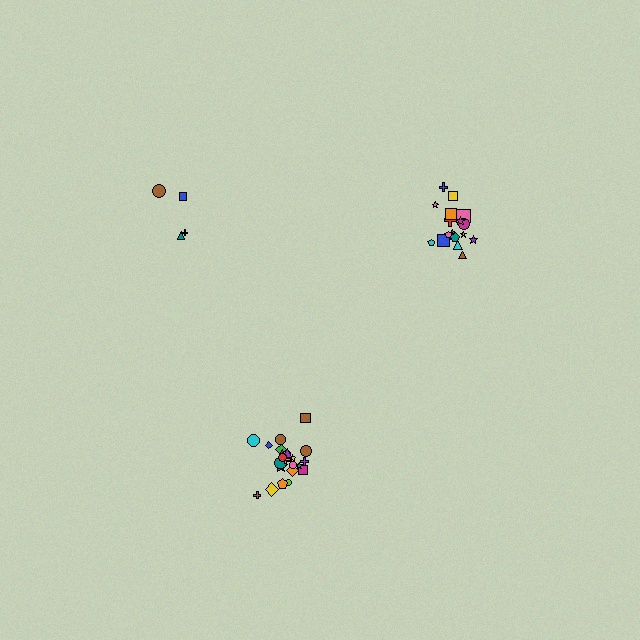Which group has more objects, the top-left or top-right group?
The top-right group.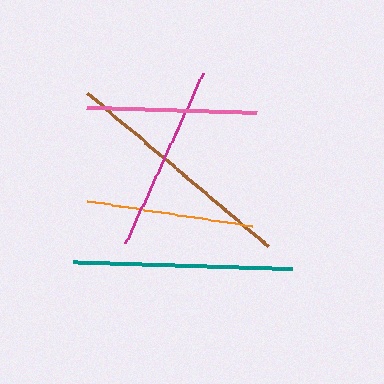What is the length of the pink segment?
The pink segment is approximately 171 pixels long.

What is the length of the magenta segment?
The magenta segment is approximately 187 pixels long.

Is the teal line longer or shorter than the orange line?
The teal line is longer than the orange line.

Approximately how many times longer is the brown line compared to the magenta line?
The brown line is approximately 1.3 times the length of the magenta line.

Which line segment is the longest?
The brown line is the longest at approximately 237 pixels.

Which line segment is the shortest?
The orange line is the shortest at approximately 167 pixels.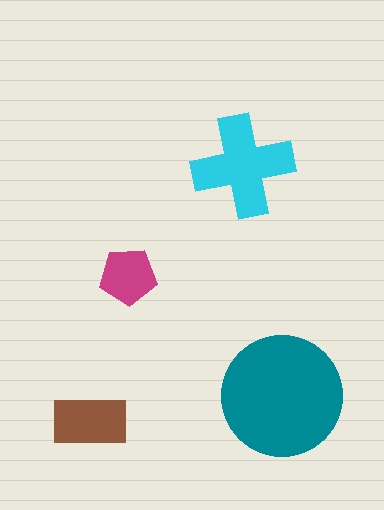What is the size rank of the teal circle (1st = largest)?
1st.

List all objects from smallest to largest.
The magenta pentagon, the brown rectangle, the cyan cross, the teal circle.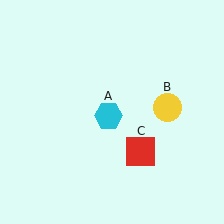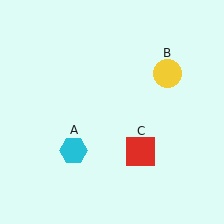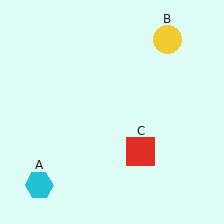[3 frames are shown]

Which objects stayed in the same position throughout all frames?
Red square (object C) remained stationary.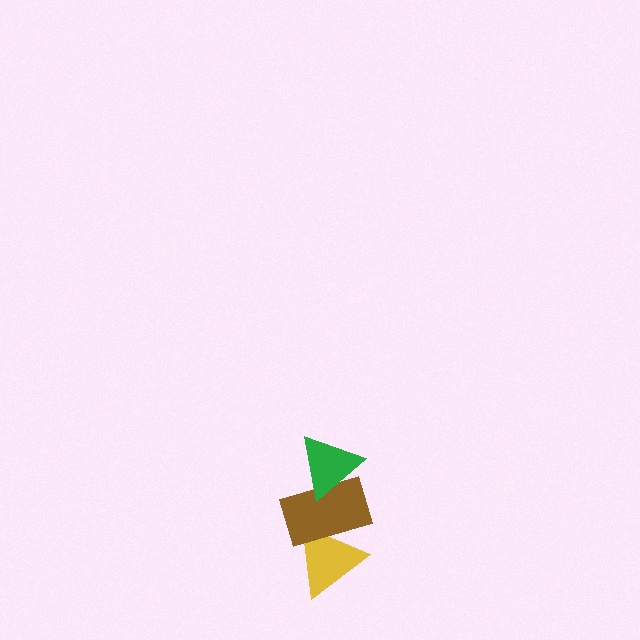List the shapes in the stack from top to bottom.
From top to bottom: the green triangle, the brown rectangle, the yellow triangle.